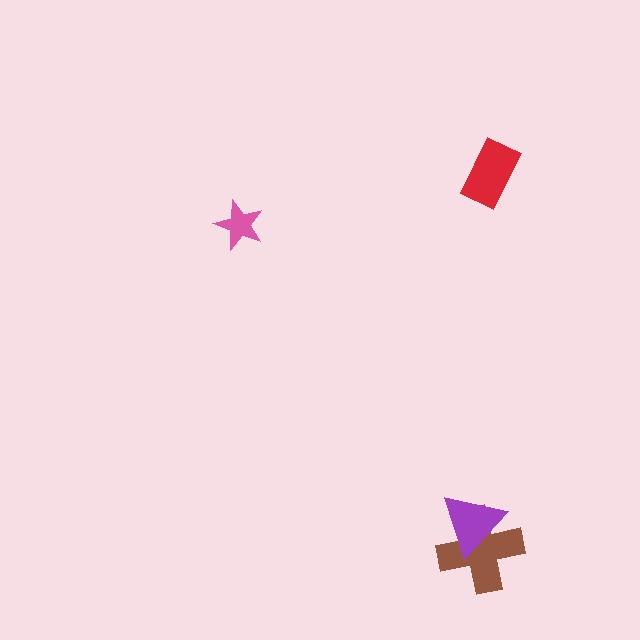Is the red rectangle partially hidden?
No, no other shape covers it.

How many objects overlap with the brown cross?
1 object overlaps with the brown cross.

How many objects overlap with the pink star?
0 objects overlap with the pink star.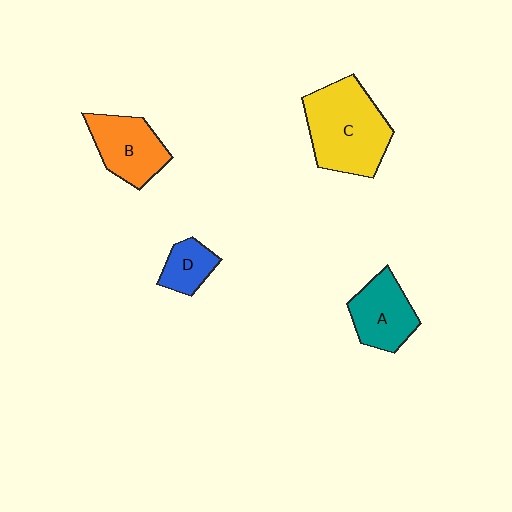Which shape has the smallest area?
Shape D (blue).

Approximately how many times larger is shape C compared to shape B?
Approximately 1.5 times.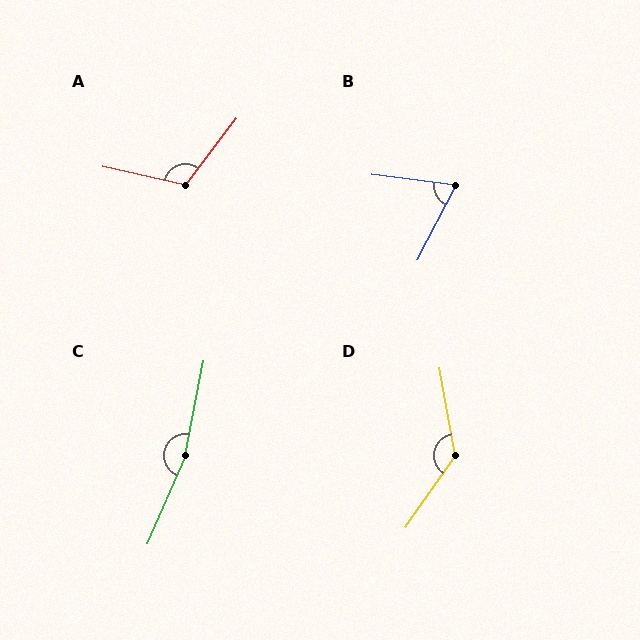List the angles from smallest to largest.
B (69°), A (115°), D (135°), C (168°).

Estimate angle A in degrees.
Approximately 115 degrees.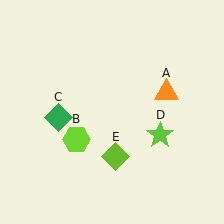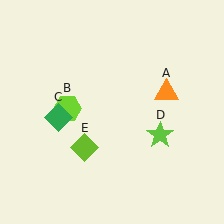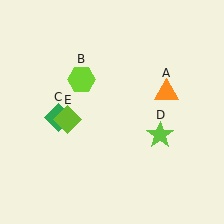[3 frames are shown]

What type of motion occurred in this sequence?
The lime hexagon (object B), lime diamond (object E) rotated clockwise around the center of the scene.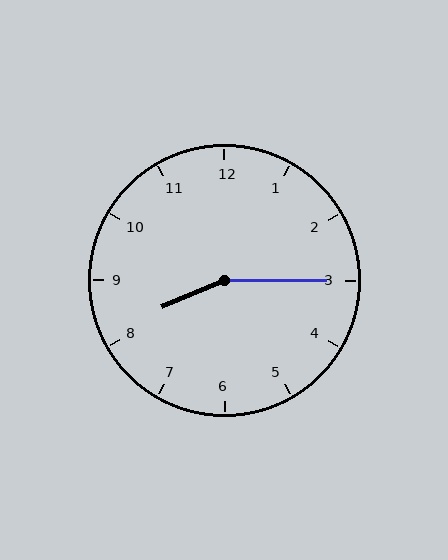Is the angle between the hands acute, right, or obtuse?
It is obtuse.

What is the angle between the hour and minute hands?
Approximately 158 degrees.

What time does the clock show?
8:15.